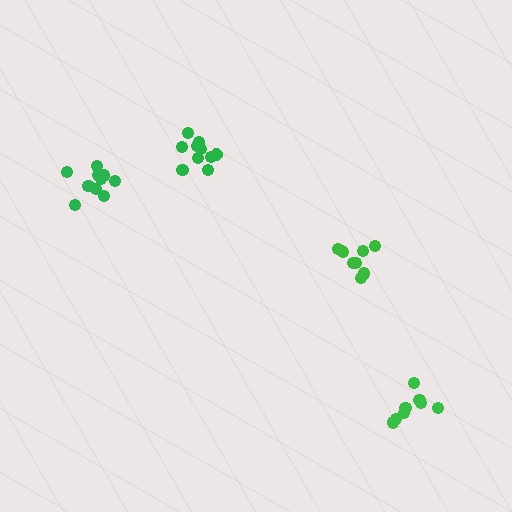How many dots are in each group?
Group 1: 10 dots, Group 2: 8 dots, Group 3: 11 dots, Group 4: 9 dots (38 total).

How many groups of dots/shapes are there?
There are 4 groups.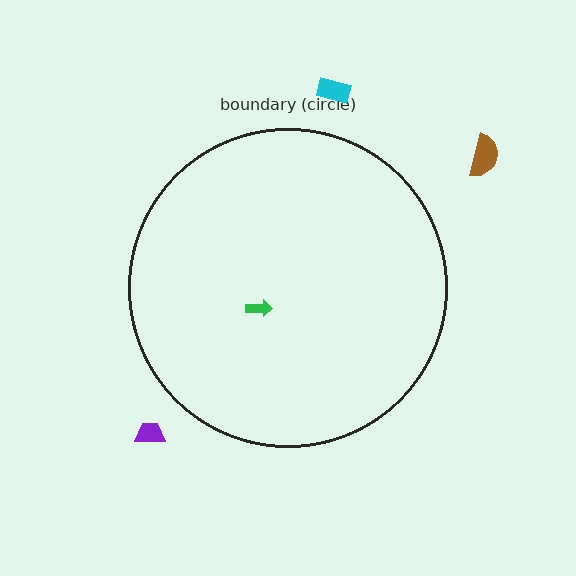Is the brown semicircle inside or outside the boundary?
Outside.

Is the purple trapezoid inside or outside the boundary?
Outside.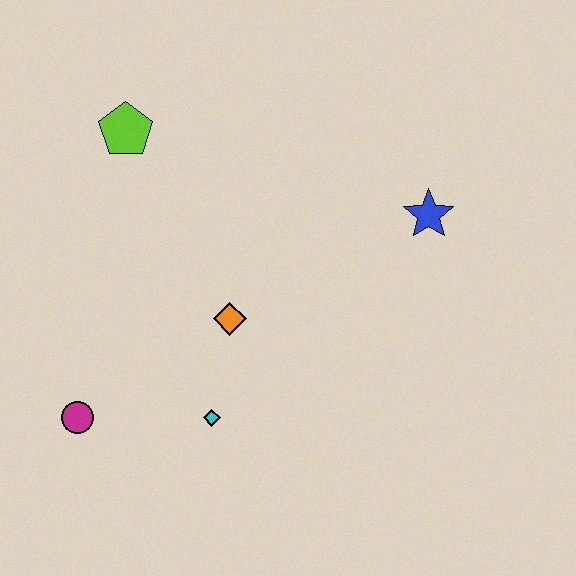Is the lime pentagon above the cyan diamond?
Yes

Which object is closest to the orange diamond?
The cyan diamond is closest to the orange diamond.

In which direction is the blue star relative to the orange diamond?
The blue star is to the right of the orange diamond.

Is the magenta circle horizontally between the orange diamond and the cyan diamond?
No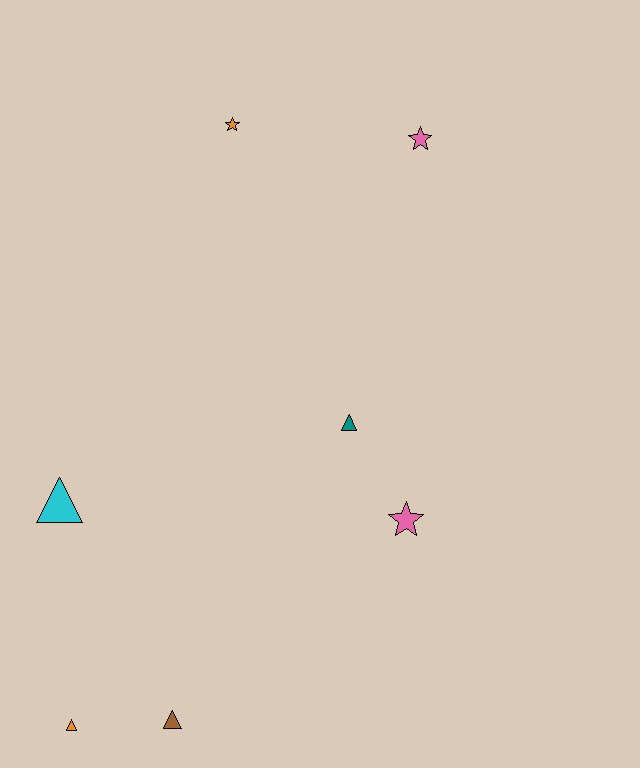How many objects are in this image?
There are 7 objects.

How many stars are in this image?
There are 3 stars.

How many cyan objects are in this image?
There is 1 cyan object.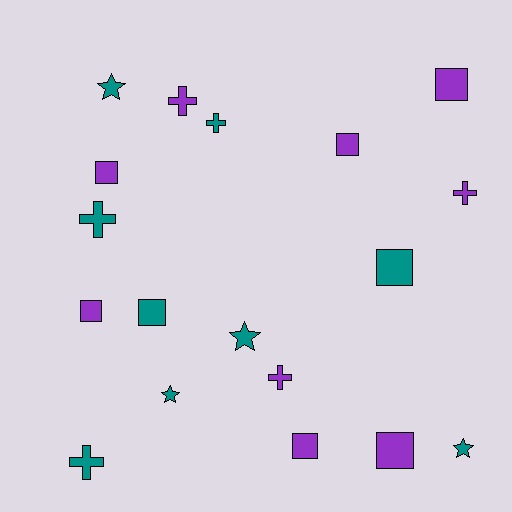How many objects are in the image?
There are 18 objects.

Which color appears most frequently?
Purple, with 9 objects.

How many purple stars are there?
There are no purple stars.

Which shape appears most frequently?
Square, with 8 objects.